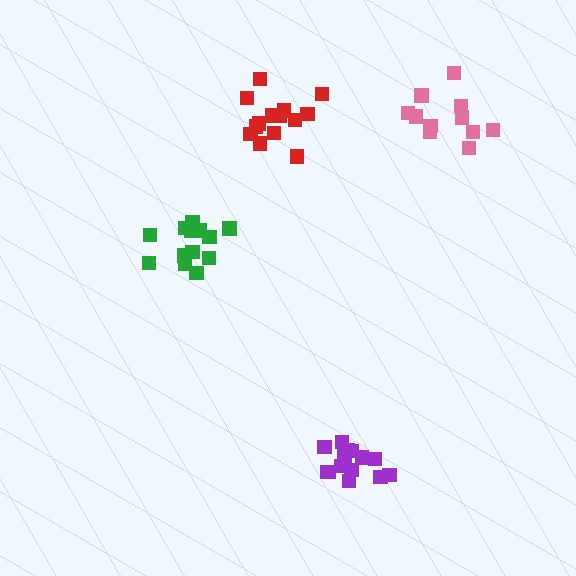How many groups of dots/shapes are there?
There are 4 groups.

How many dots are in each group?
Group 1: 16 dots, Group 2: 11 dots, Group 3: 14 dots, Group 4: 13 dots (54 total).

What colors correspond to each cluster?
The clusters are colored: purple, pink, red, green.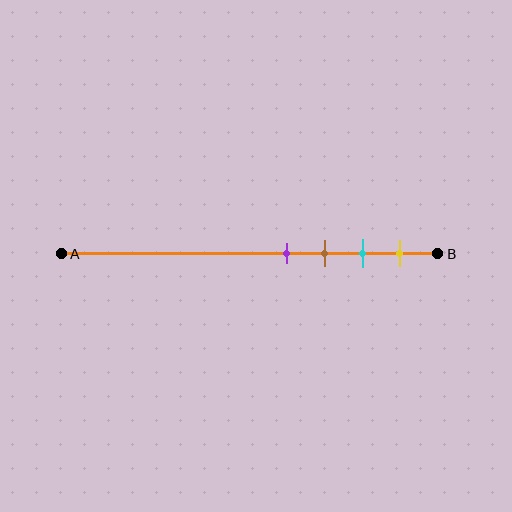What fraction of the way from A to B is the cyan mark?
The cyan mark is approximately 80% (0.8) of the way from A to B.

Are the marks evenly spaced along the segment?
Yes, the marks are approximately evenly spaced.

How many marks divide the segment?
There are 4 marks dividing the segment.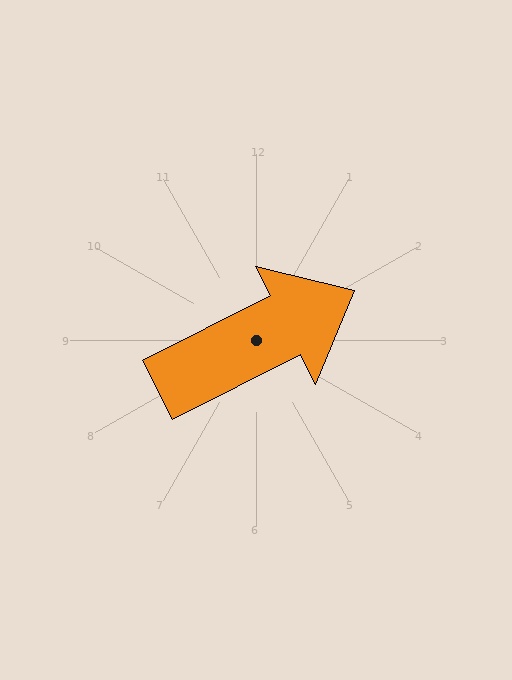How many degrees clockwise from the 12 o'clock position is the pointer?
Approximately 63 degrees.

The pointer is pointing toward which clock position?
Roughly 2 o'clock.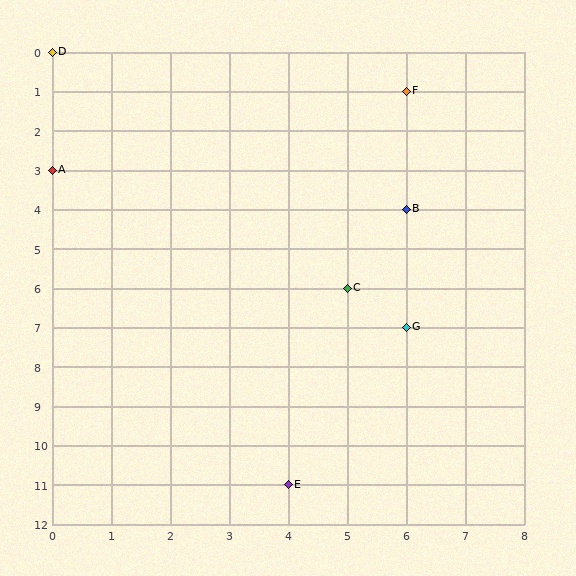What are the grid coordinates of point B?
Point B is at grid coordinates (6, 4).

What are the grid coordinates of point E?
Point E is at grid coordinates (4, 11).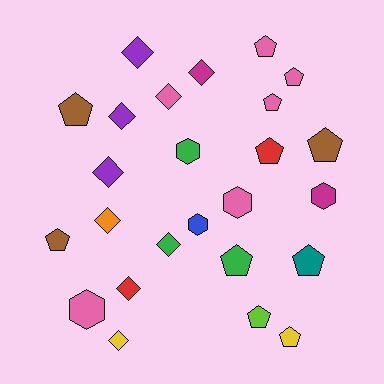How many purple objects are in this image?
There are 3 purple objects.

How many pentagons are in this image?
There are 11 pentagons.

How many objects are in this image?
There are 25 objects.